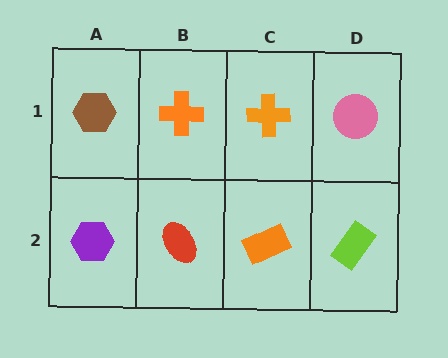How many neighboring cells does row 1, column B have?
3.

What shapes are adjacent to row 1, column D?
A lime rectangle (row 2, column D), an orange cross (row 1, column C).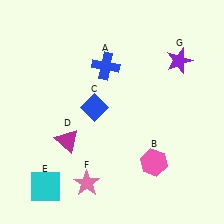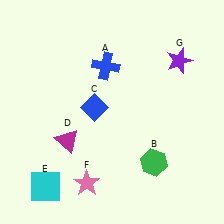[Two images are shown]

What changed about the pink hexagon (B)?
In Image 1, B is pink. In Image 2, it changed to green.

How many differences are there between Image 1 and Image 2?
There is 1 difference between the two images.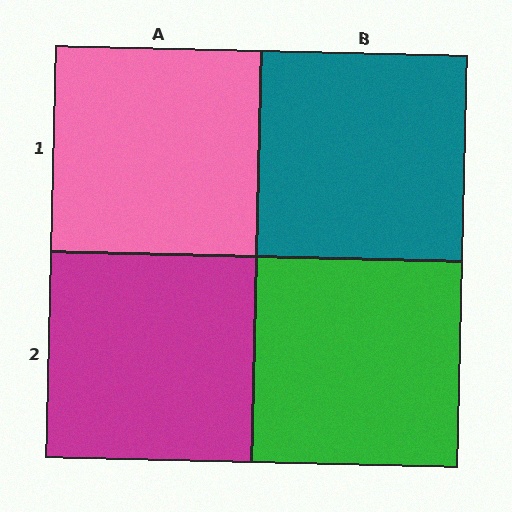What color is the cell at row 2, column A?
Magenta.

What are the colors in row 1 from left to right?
Pink, teal.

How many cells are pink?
1 cell is pink.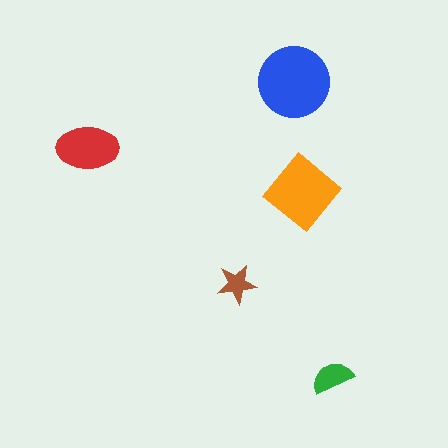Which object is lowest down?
The green semicircle is bottommost.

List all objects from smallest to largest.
The brown star, the green semicircle, the red ellipse, the orange diamond, the blue circle.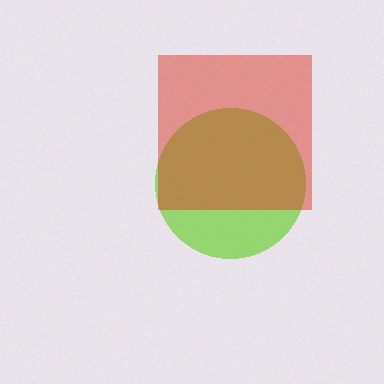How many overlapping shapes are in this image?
There are 2 overlapping shapes in the image.